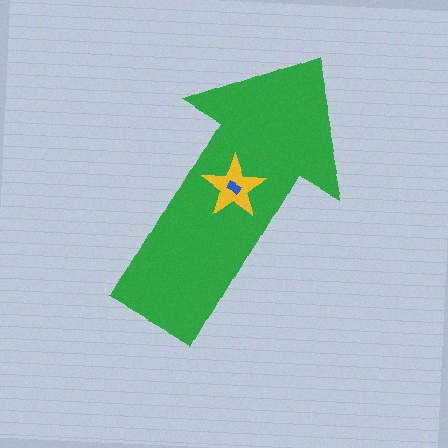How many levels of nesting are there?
3.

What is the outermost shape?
The green arrow.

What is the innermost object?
The blue rectangle.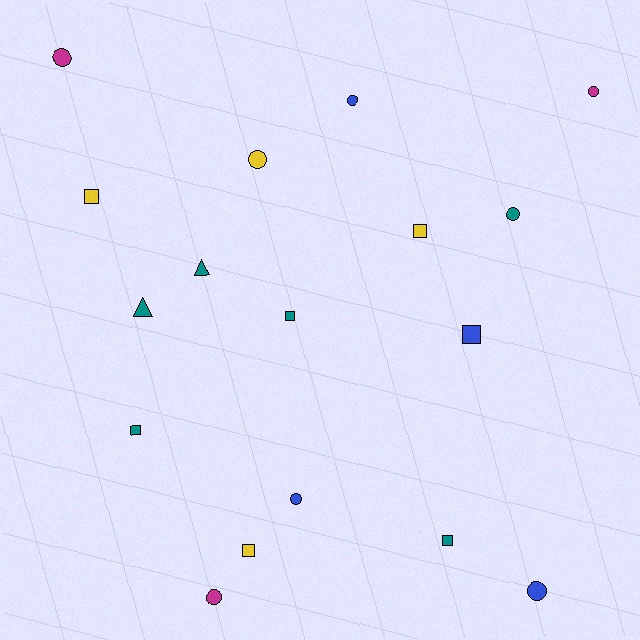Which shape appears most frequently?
Circle, with 8 objects.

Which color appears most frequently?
Teal, with 6 objects.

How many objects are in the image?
There are 17 objects.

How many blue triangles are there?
There are no blue triangles.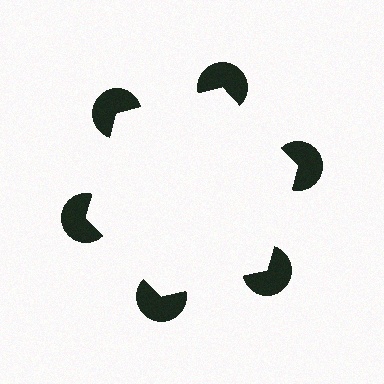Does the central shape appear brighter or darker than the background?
It typically appears slightly brighter than the background, even though no actual brightness change is drawn.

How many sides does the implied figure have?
6 sides.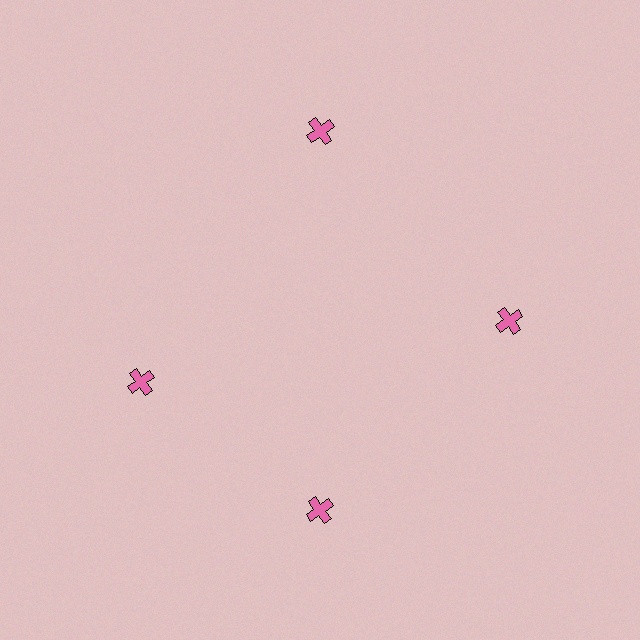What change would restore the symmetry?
The symmetry would be restored by rotating it back into even spacing with its neighbors so that all 4 crosses sit at equal angles and equal distance from the center.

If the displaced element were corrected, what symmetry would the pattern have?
It would have 4-fold rotational symmetry — the pattern would map onto itself every 90 degrees.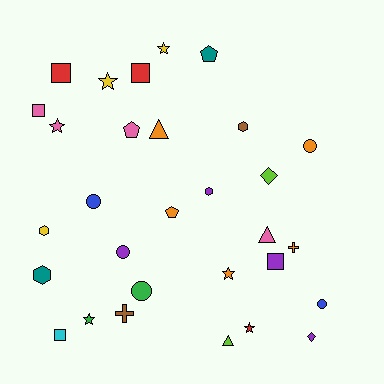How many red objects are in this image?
There are 3 red objects.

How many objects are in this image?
There are 30 objects.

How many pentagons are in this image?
There are 3 pentagons.